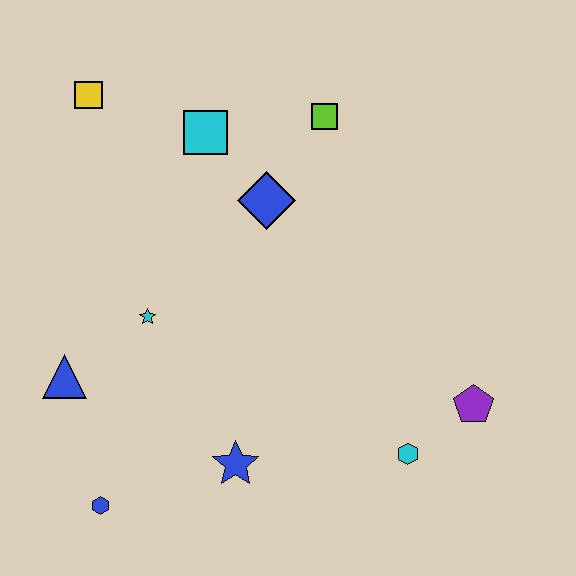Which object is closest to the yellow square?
The cyan square is closest to the yellow square.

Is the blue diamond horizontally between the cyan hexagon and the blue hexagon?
Yes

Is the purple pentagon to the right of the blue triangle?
Yes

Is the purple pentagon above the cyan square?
No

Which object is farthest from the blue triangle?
The purple pentagon is farthest from the blue triangle.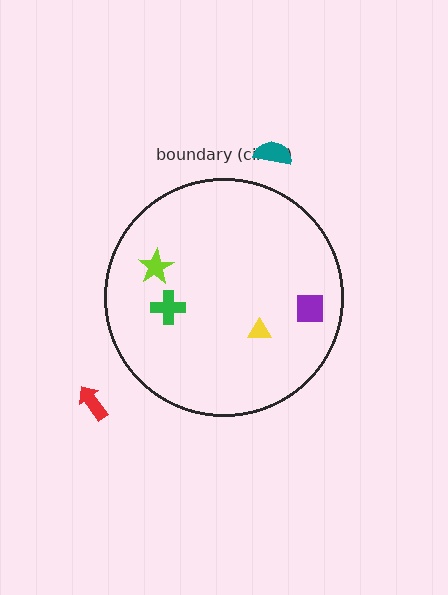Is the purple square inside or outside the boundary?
Inside.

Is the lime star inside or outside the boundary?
Inside.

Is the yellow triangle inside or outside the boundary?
Inside.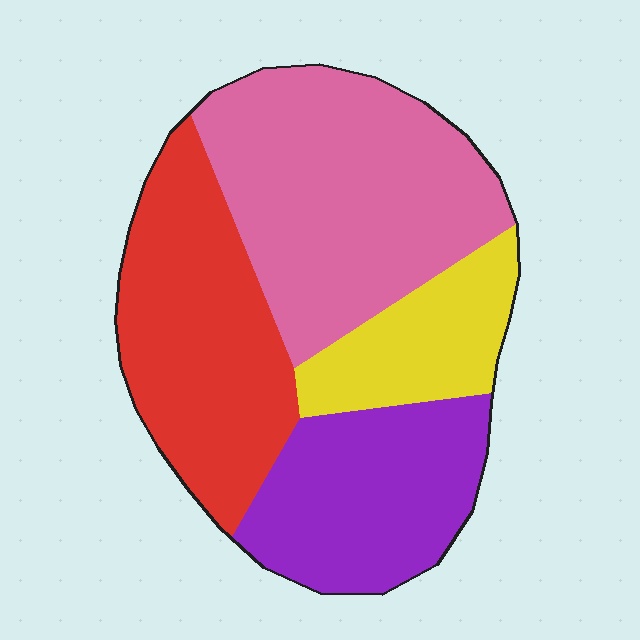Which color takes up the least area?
Yellow, at roughly 15%.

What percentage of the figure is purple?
Purple takes up less than a quarter of the figure.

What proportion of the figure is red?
Red takes up between a sixth and a third of the figure.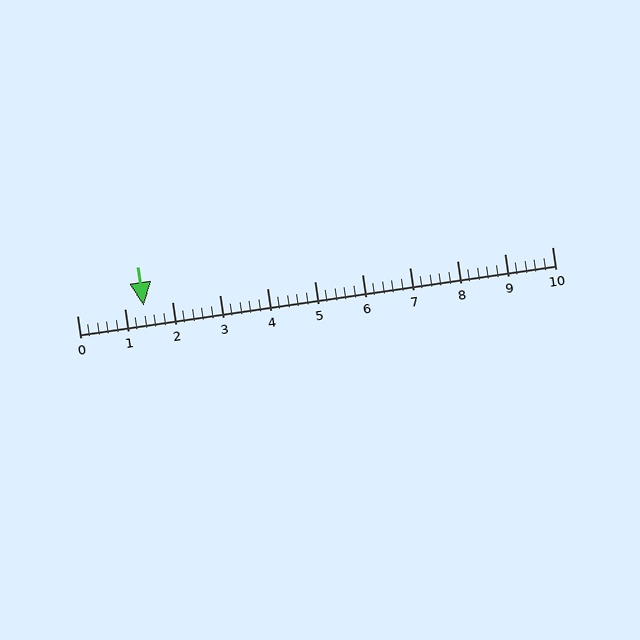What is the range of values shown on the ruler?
The ruler shows values from 0 to 10.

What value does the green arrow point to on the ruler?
The green arrow points to approximately 1.4.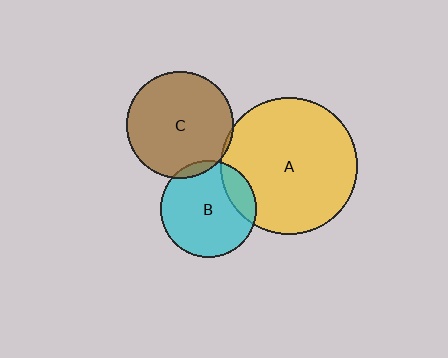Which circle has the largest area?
Circle A (yellow).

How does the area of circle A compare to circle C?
Approximately 1.7 times.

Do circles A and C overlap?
Yes.